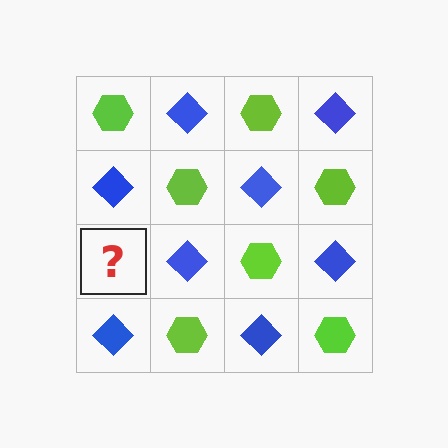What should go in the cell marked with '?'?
The missing cell should contain a lime hexagon.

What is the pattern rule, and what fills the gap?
The rule is that it alternates lime hexagon and blue diamond in a checkerboard pattern. The gap should be filled with a lime hexagon.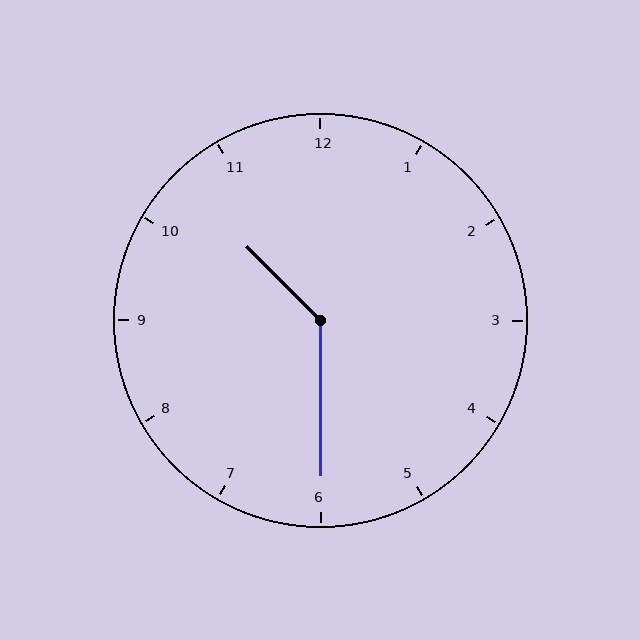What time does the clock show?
10:30.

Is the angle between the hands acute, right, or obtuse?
It is obtuse.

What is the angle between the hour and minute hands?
Approximately 135 degrees.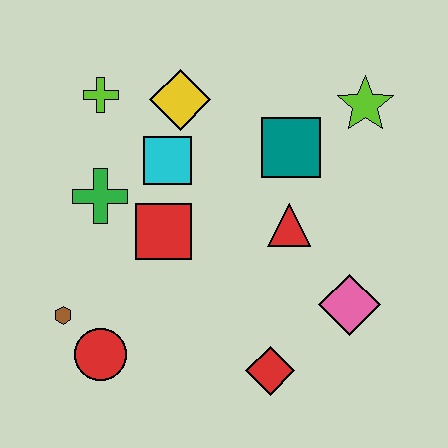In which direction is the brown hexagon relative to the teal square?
The brown hexagon is to the left of the teal square.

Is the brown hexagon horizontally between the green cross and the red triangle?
No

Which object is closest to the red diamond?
The pink diamond is closest to the red diamond.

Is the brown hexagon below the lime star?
Yes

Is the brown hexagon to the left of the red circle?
Yes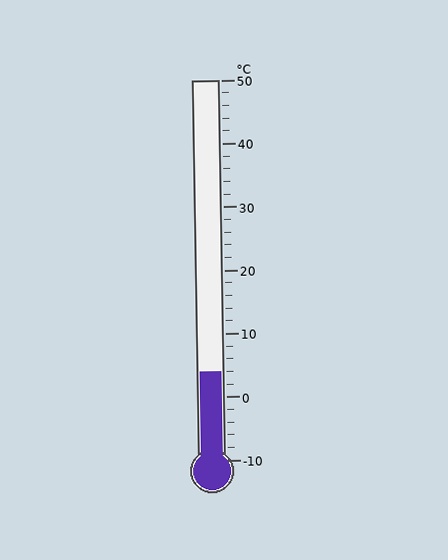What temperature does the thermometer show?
The thermometer shows approximately 4°C.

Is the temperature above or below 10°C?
The temperature is below 10°C.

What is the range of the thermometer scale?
The thermometer scale ranges from -10°C to 50°C.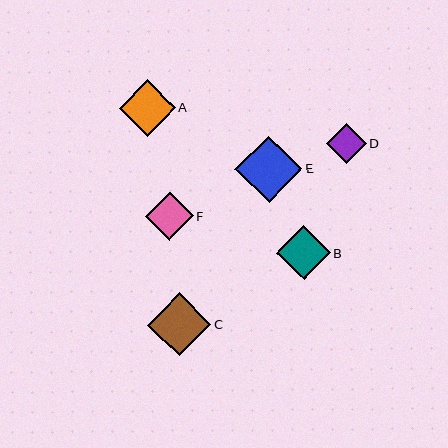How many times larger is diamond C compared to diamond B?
Diamond C is approximately 1.2 times the size of diamond B.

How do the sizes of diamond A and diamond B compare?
Diamond A and diamond B are approximately the same size.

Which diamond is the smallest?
Diamond D is the smallest with a size of approximately 40 pixels.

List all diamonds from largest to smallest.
From largest to smallest: E, C, A, B, F, D.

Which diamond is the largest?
Diamond E is the largest with a size of approximately 67 pixels.